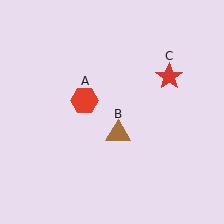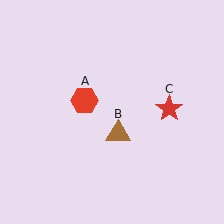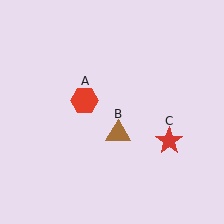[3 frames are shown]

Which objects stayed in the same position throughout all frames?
Red hexagon (object A) and brown triangle (object B) remained stationary.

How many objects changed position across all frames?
1 object changed position: red star (object C).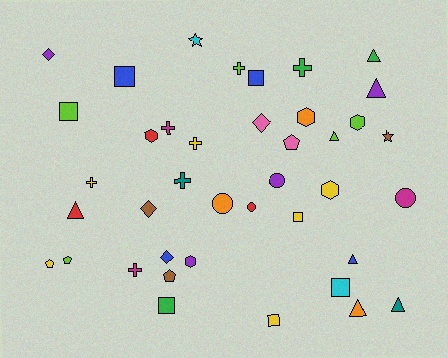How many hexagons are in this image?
There are 5 hexagons.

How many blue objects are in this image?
There are 4 blue objects.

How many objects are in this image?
There are 40 objects.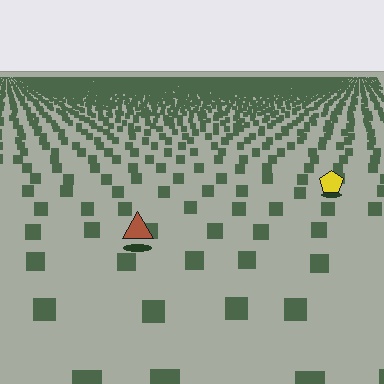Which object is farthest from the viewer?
The yellow pentagon is farthest from the viewer. It appears smaller and the ground texture around it is denser.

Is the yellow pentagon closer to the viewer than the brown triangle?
No. The brown triangle is closer — you can tell from the texture gradient: the ground texture is coarser near it.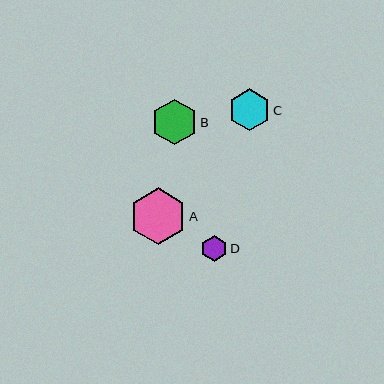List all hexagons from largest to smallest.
From largest to smallest: A, B, C, D.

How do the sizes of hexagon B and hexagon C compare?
Hexagon B and hexagon C are approximately the same size.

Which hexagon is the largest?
Hexagon A is the largest with a size of approximately 57 pixels.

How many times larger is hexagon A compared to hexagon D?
Hexagon A is approximately 2.2 times the size of hexagon D.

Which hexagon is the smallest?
Hexagon D is the smallest with a size of approximately 25 pixels.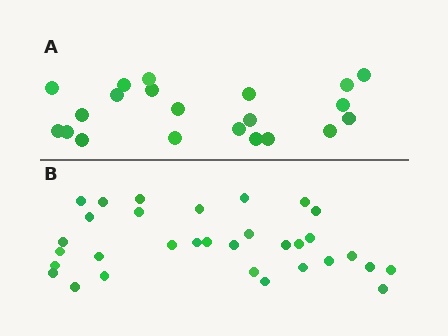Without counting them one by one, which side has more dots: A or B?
Region B (the bottom region) has more dots.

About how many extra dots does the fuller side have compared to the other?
Region B has roughly 12 or so more dots than region A.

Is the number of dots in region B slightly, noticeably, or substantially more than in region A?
Region B has substantially more. The ratio is roughly 1.5 to 1.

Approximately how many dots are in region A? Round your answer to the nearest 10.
About 20 dots. (The exact count is 21, which rounds to 20.)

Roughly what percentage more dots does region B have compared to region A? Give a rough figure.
About 50% more.